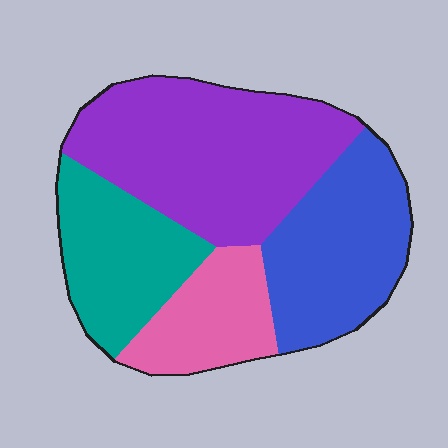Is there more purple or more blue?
Purple.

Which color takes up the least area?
Pink, at roughly 15%.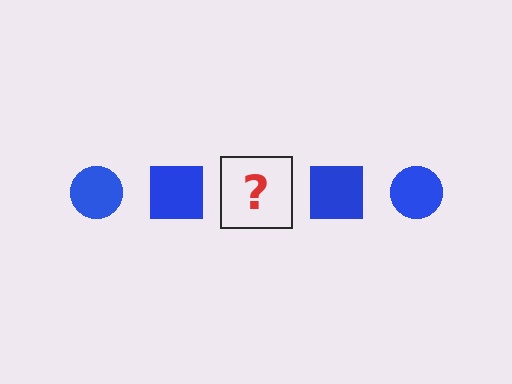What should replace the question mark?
The question mark should be replaced with a blue circle.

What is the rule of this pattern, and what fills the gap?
The rule is that the pattern cycles through circle, square shapes in blue. The gap should be filled with a blue circle.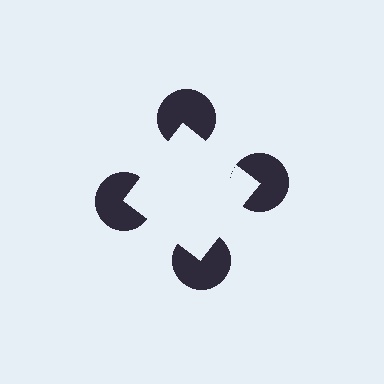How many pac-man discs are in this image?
There are 4 — one at each vertex of the illusory square.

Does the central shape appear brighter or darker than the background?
It typically appears slightly brighter than the background, even though no actual brightness change is drawn.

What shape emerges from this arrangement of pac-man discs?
An illusory square — its edges are inferred from the aligned wedge cuts in the pac-man discs, not physically drawn.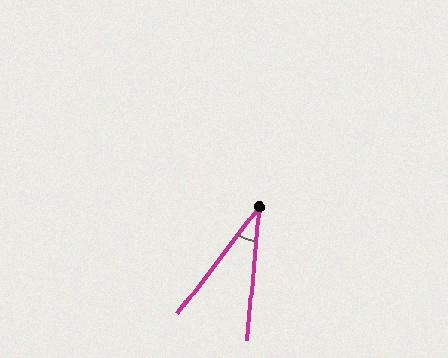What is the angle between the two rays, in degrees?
Approximately 32 degrees.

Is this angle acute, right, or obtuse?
It is acute.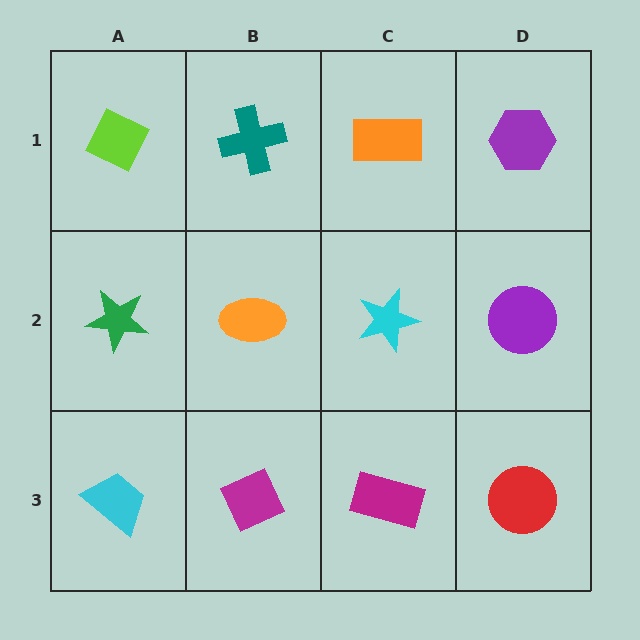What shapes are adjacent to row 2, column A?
A lime diamond (row 1, column A), a cyan trapezoid (row 3, column A), an orange ellipse (row 2, column B).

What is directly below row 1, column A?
A green star.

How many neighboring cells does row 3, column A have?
2.